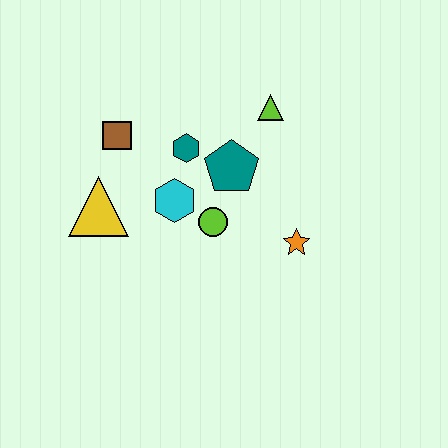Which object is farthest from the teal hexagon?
The orange star is farthest from the teal hexagon.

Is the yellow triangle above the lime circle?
Yes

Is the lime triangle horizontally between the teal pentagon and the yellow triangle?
No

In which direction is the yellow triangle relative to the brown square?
The yellow triangle is below the brown square.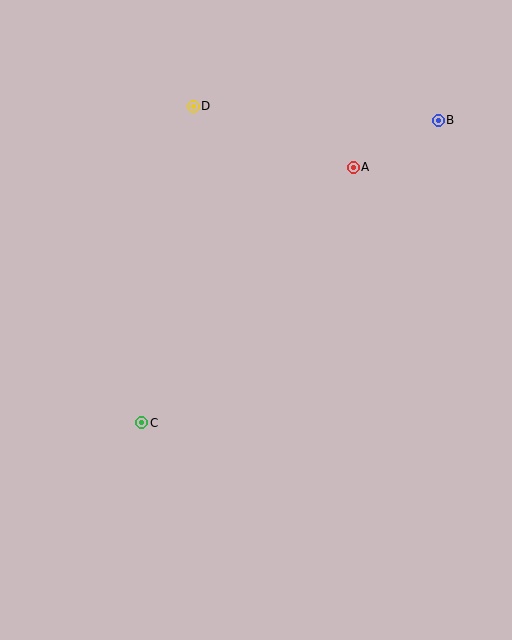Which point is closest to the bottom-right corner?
Point C is closest to the bottom-right corner.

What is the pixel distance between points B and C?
The distance between B and C is 423 pixels.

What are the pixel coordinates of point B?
Point B is at (438, 120).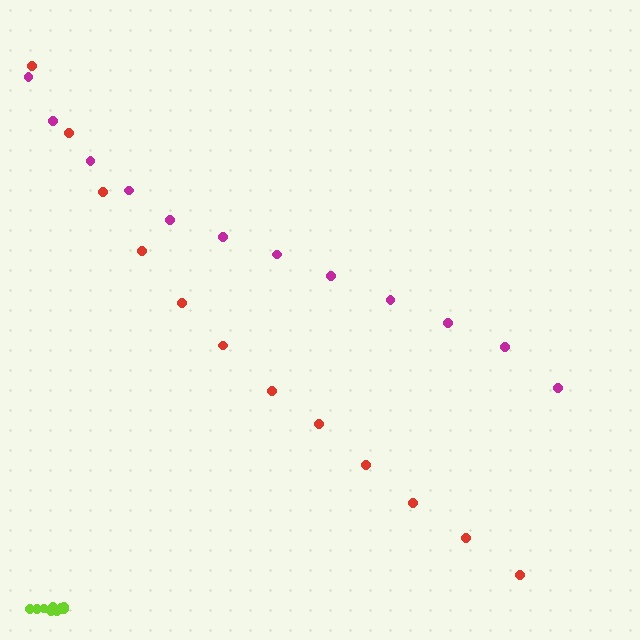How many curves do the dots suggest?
There are 3 distinct paths.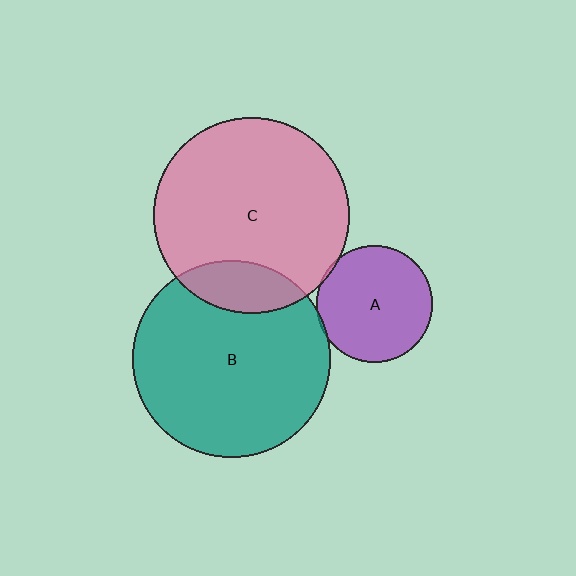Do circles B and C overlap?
Yes.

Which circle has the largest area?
Circle B (teal).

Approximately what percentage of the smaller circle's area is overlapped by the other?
Approximately 15%.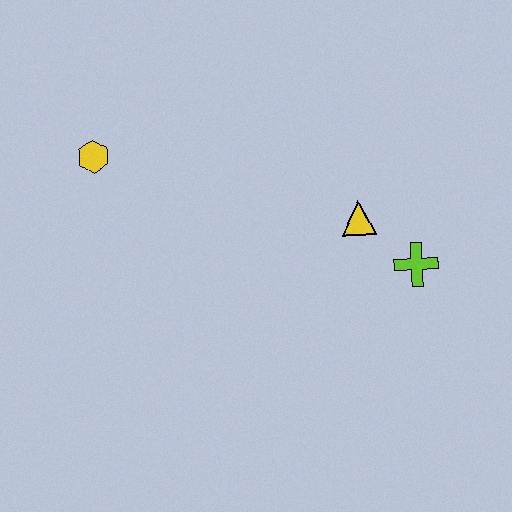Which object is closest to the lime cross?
The yellow triangle is closest to the lime cross.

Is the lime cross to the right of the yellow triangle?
Yes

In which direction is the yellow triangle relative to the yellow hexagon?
The yellow triangle is to the right of the yellow hexagon.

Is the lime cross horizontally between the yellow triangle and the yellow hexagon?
No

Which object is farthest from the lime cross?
The yellow hexagon is farthest from the lime cross.